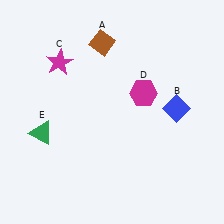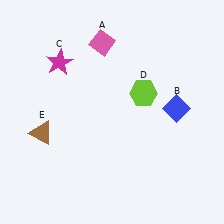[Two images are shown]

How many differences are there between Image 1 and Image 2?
There are 3 differences between the two images.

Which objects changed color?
A changed from brown to pink. D changed from magenta to lime. E changed from green to brown.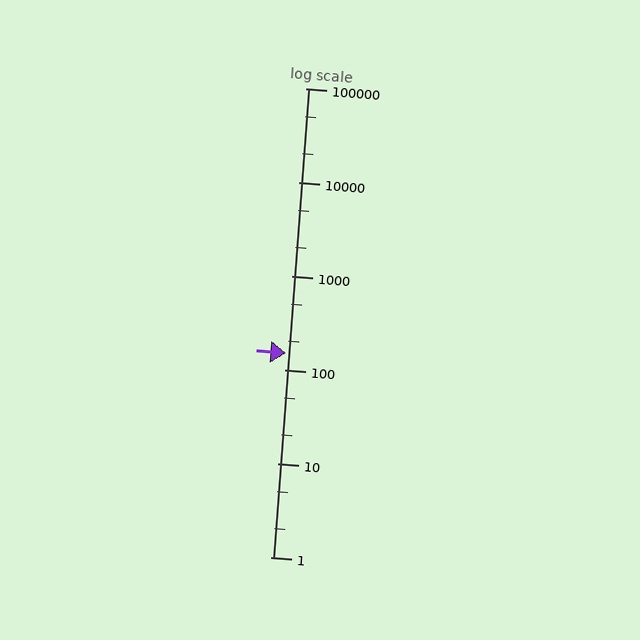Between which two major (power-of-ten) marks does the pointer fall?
The pointer is between 100 and 1000.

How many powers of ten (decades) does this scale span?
The scale spans 5 decades, from 1 to 100000.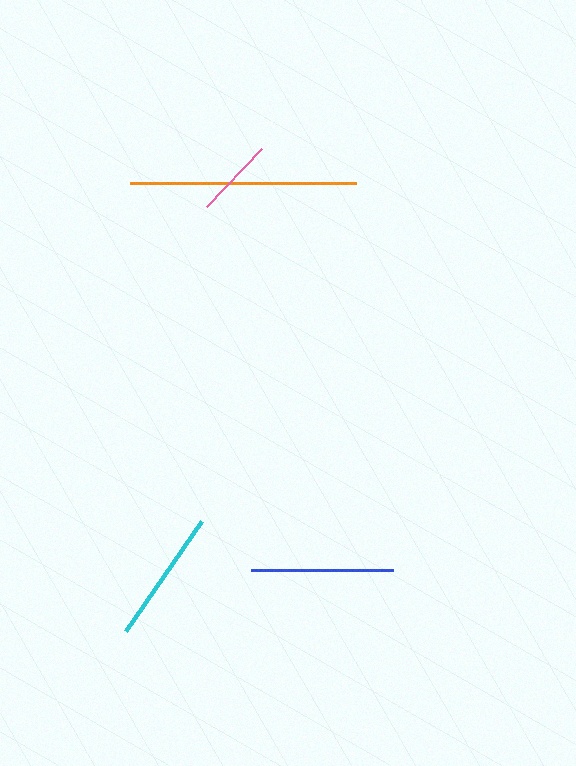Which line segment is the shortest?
The pink line is the shortest at approximately 80 pixels.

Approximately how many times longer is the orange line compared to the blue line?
The orange line is approximately 1.6 times the length of the blue line.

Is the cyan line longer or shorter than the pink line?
The cyan line is longer than the pink line.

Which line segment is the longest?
The orange line is the longest at approximately 226 pixels.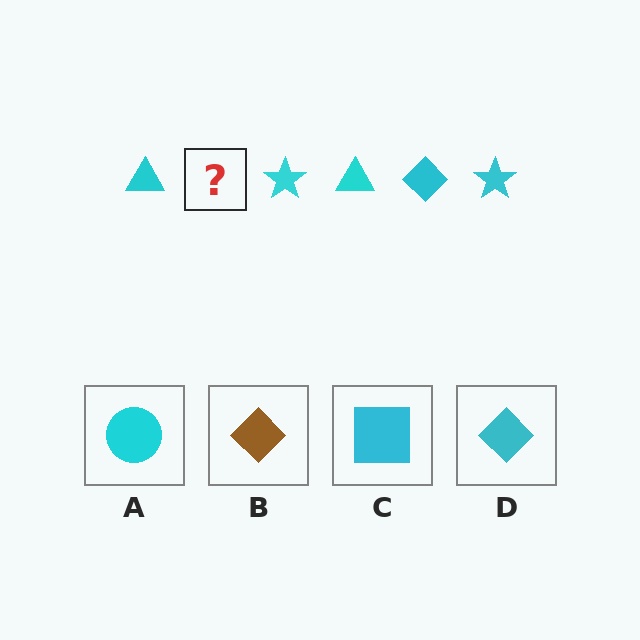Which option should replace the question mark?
Option D.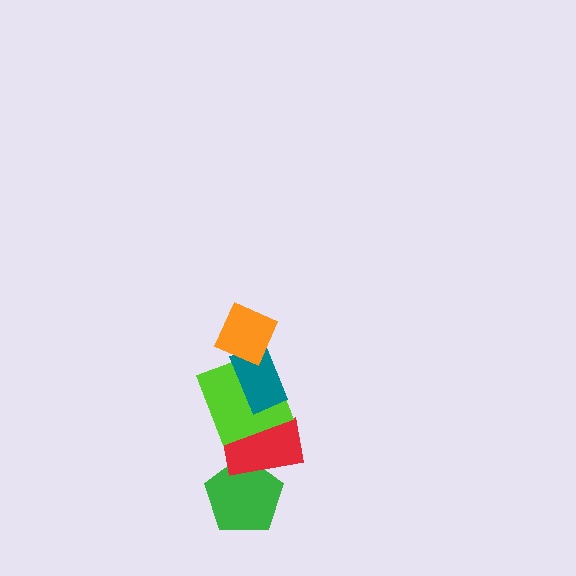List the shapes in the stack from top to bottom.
From top to bottom: the orange diamond, the teal rectangle, the lime square, the red rectangle, the green pentagon.